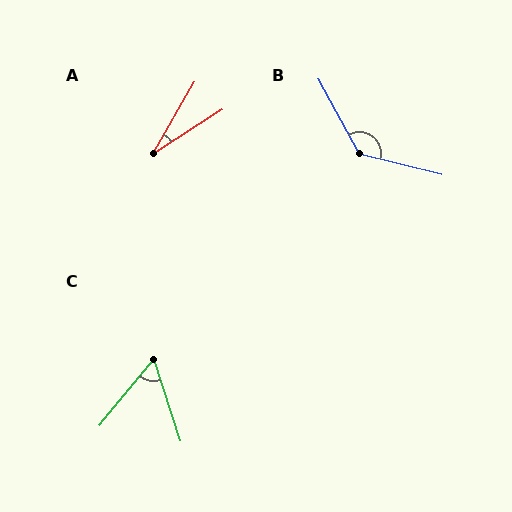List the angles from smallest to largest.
A (27°), C (58°), B (132°).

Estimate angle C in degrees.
Approximately 58 degrees.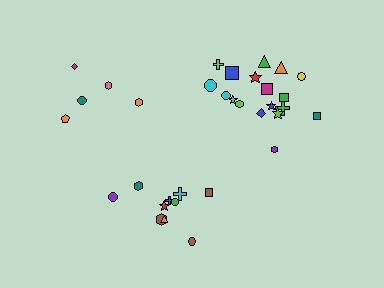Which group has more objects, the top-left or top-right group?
The top-right group.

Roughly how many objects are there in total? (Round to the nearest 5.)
Roughly 35 objects in total.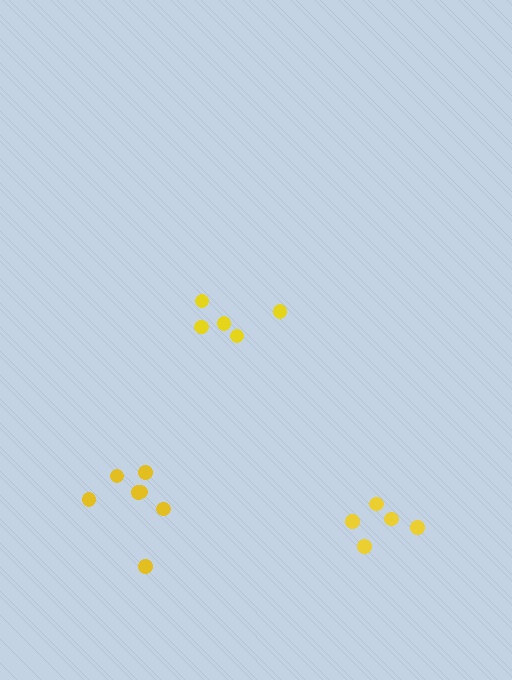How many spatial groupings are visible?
There are 3 spatial groupings.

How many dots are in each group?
Group 1: 5 dots, Group 2: 5 dots, Group 3: 7 dots (17 total).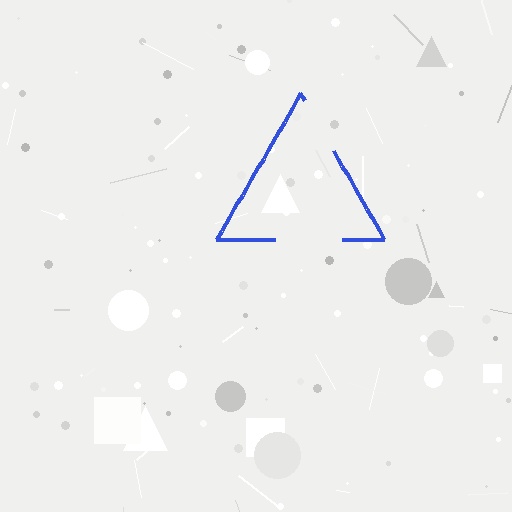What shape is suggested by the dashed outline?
The dashed outline suggests a triangle.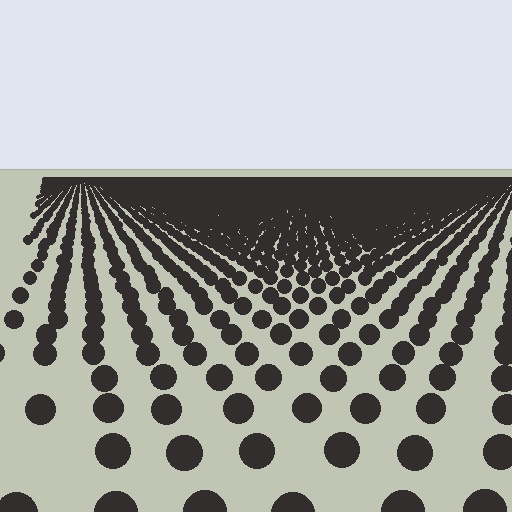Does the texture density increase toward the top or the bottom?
Density increases toward the top.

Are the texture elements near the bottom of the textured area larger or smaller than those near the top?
Larger. Near the bottom, elements are closer to the viewer and appear at a bigger on-screen size.